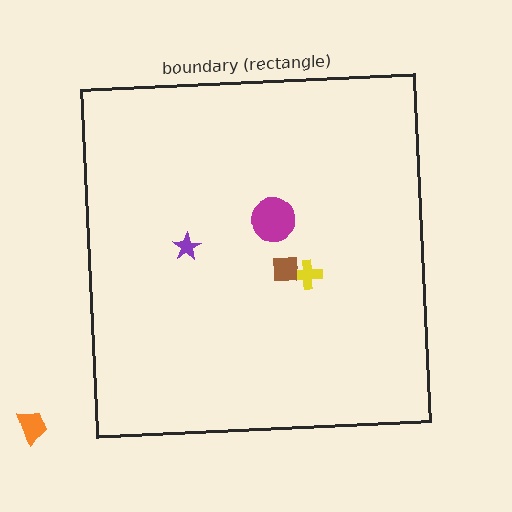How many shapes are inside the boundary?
4 inside, 1 outside.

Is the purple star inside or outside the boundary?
Inside.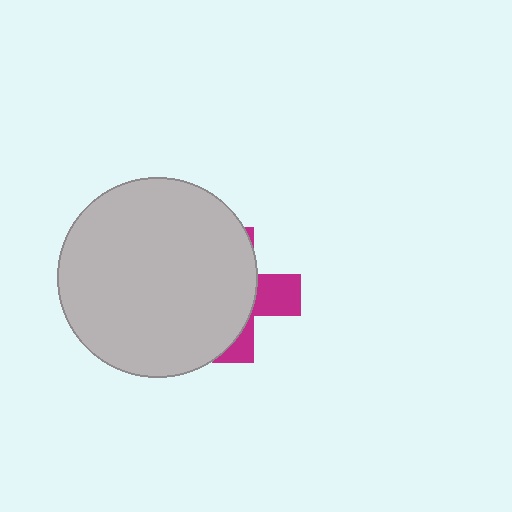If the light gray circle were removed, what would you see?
You would see the complete magenta cross.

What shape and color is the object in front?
The object in front is a light gray circle.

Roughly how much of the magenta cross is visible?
A small part of it is visible (roughly 30%).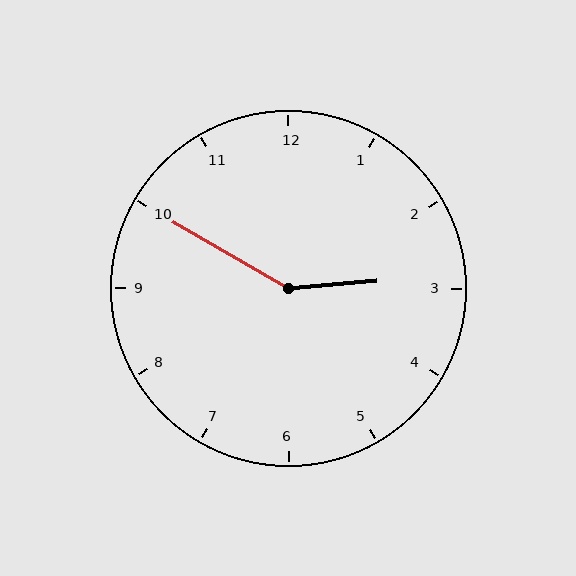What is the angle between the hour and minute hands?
Approximately 145 degrees.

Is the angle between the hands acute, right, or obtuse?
It is obtuse.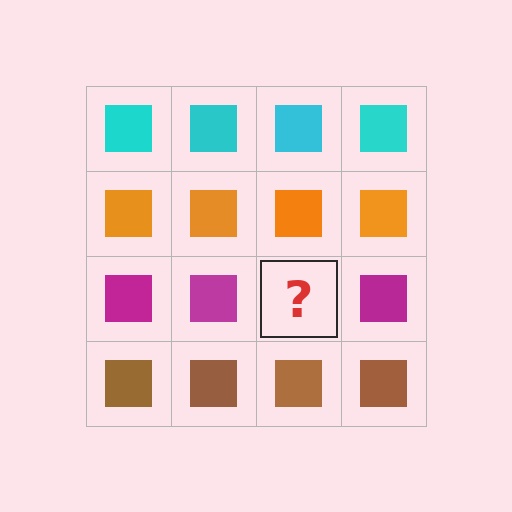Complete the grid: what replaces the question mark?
The question mark should be replaced with a magenta square.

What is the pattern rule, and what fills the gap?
The rule is that each row has a consistent color. The gap should be filled with a magenta square.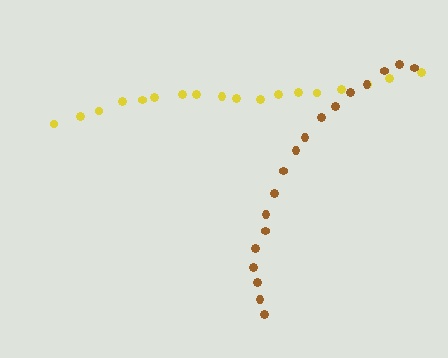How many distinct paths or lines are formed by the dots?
There are 2 distinct paths.